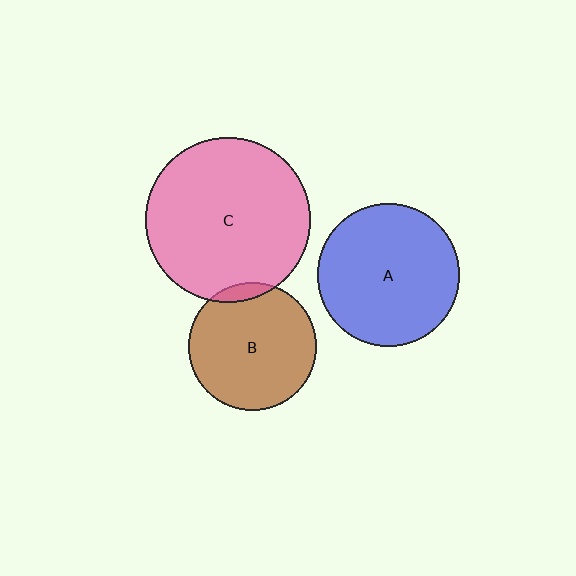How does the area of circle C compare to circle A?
Approximately 1.3 times.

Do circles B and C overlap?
Yes.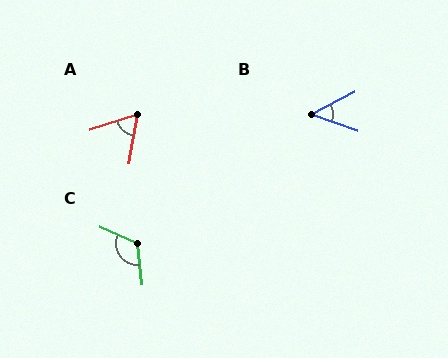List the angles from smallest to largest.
B (46°), A (63°), C (120°).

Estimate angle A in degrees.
Approximately 63 degrees.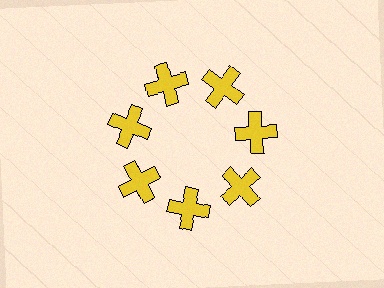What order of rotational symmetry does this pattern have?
This pattern has 7-fold rotational symmetry.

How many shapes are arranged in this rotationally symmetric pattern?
There are 7 shapes, arranged in 7 groups of 1.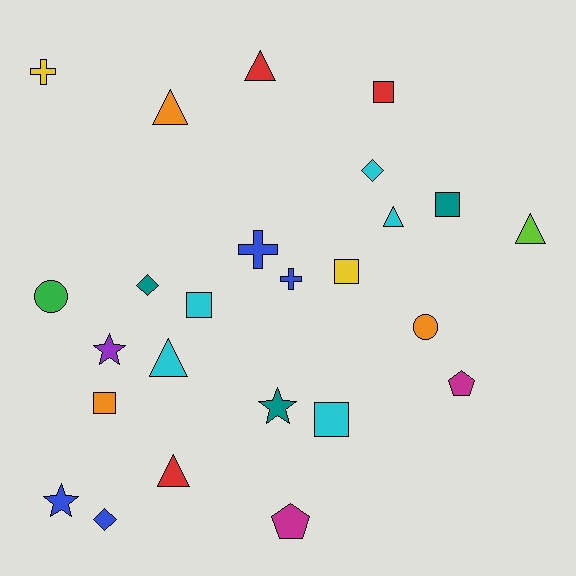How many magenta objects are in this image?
There are 2 magenta objects.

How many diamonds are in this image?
There are 3 diamonds.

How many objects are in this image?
There are 25 objects.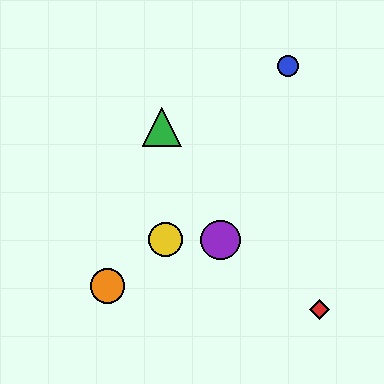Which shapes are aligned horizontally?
The yellow circle, the purple circle are aligned horizontally.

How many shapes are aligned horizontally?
2 shapes (the yellow circle, the purple circle) are aligned horizontally.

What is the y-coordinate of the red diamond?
The red diamond is at y≈310.